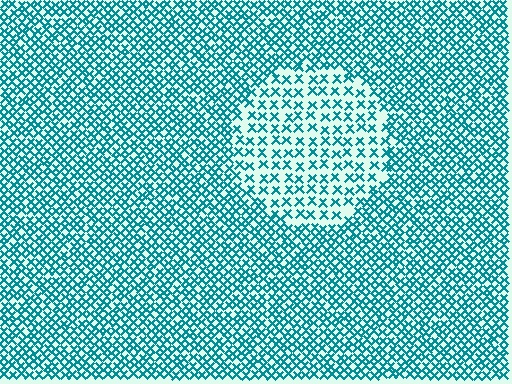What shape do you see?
I see a circle.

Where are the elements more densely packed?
The elements are more densely packed outside the circle boundary.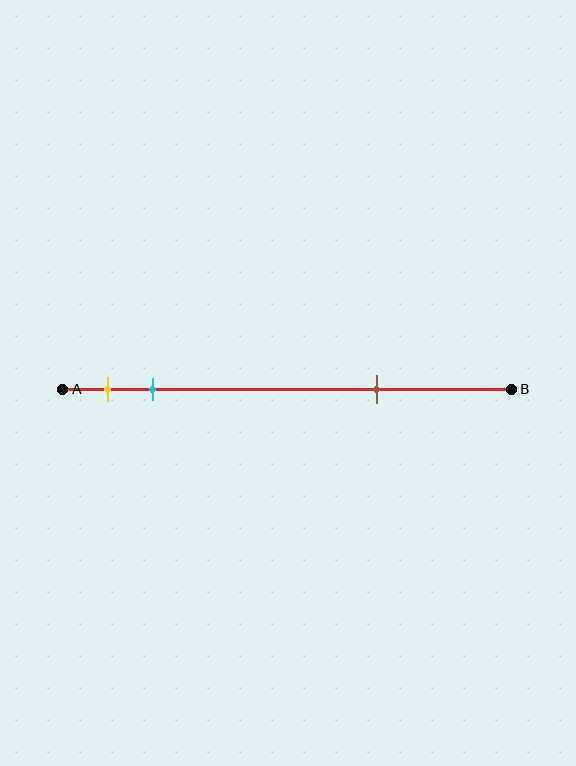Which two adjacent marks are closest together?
The yellow and cyan marks are the closest adjacent pair.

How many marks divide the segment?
There are 3 marks dividing the segment.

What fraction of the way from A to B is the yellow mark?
The yellow mark is approximately 10% (0.1) of the way from A to B.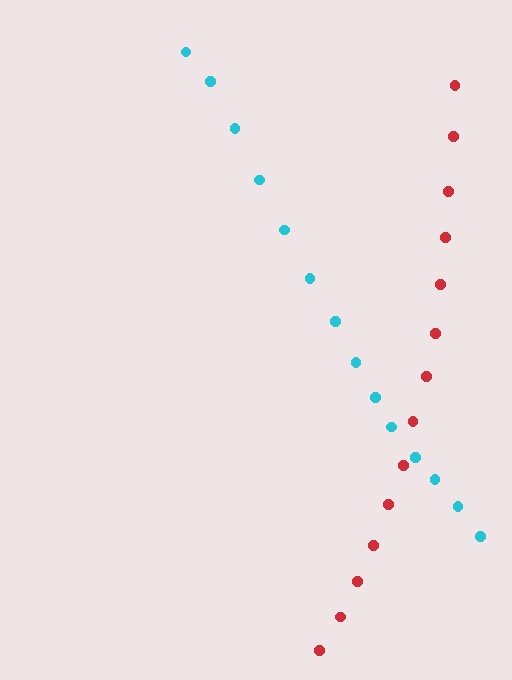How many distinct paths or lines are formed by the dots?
There are 2 distinct paths.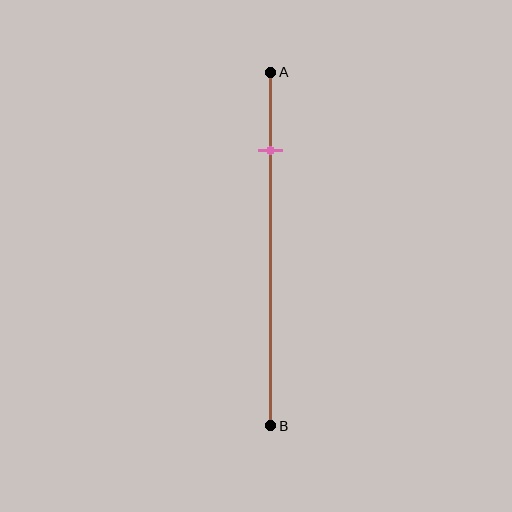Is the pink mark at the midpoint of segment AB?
No, the mark is at about 20% from A, not at the 50% midpoint.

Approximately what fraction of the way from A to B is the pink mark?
The pink mark is approximately 20% of the way from A to B.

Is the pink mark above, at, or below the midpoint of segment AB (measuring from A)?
The pink mark is above the midpoint of segment AB.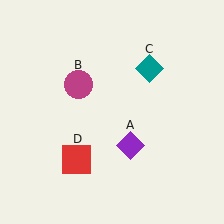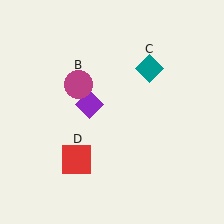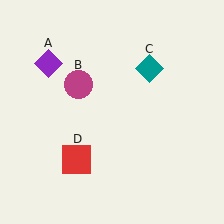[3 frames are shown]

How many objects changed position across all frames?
1 object changed position: purple diamond (object A).